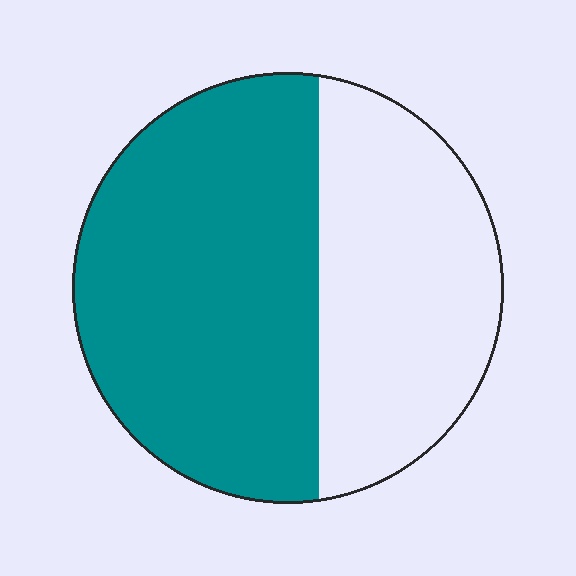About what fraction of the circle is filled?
About three fifths (3/5).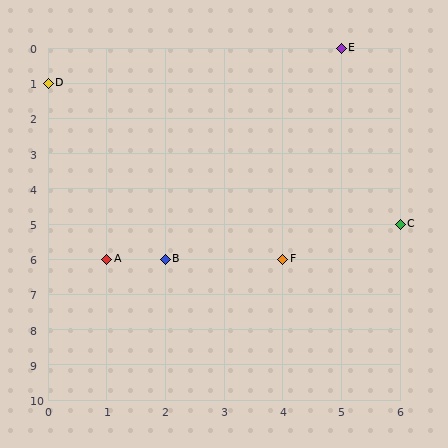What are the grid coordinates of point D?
Point D is at grid coordinates (0, 1).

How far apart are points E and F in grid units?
Points E and F are 1 column and 6 rows apart (about 6.1 grid units diagonally).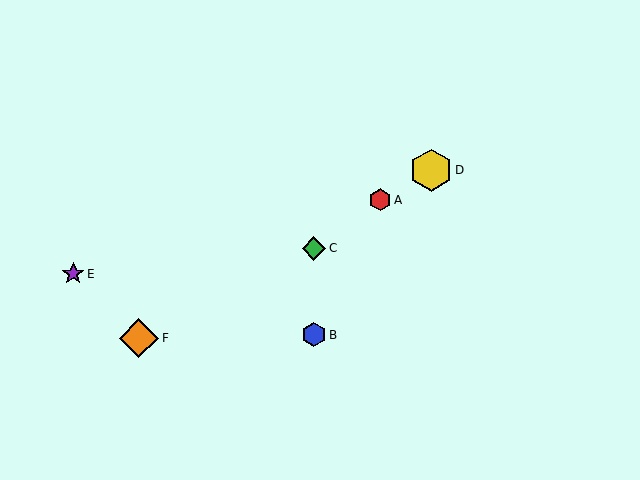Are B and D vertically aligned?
No, B is at x≈314 and D is at x≈431.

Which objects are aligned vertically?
Objects B, C are aligned vertically.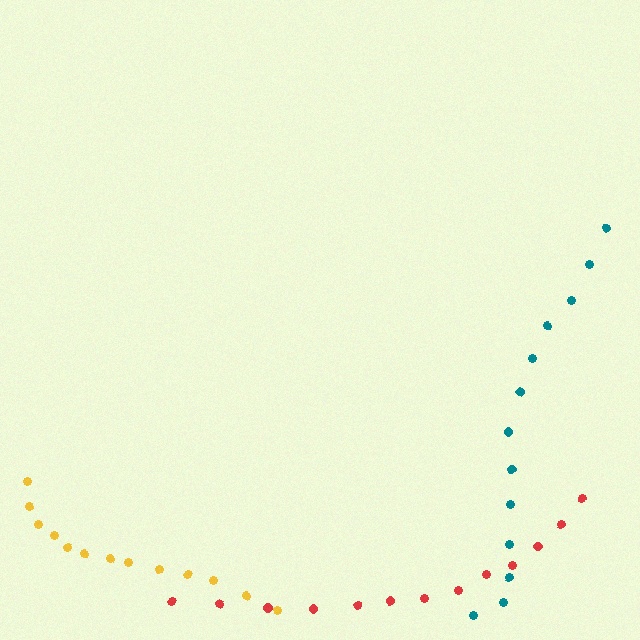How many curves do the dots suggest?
There are 3 distinct paths.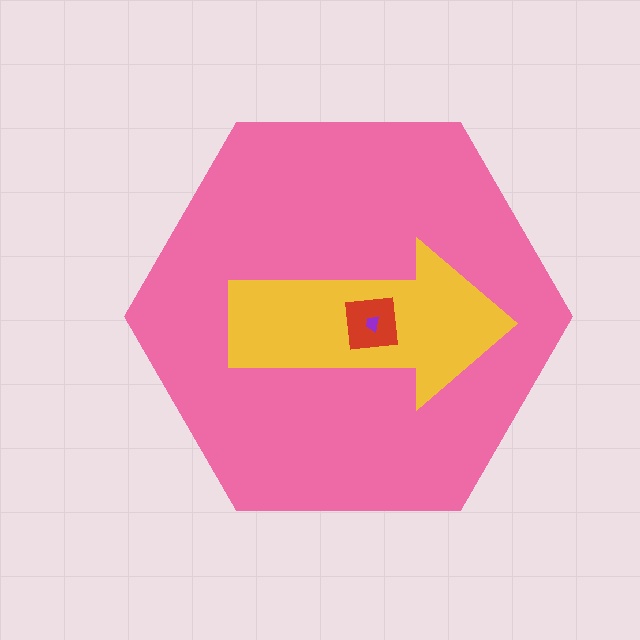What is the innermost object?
The purple trapezoid.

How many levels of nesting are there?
4.